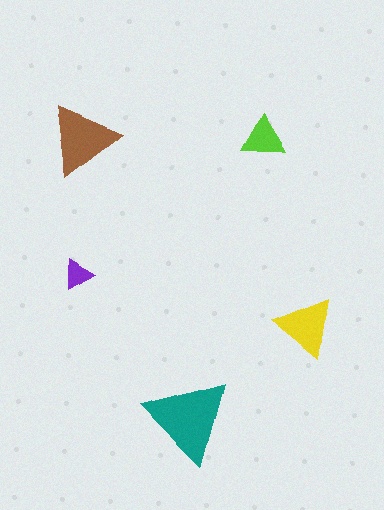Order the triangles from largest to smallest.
the teal one, the brown one, the yellow one, the lime one, the purple one.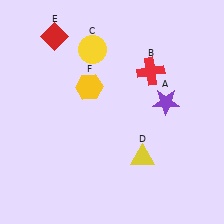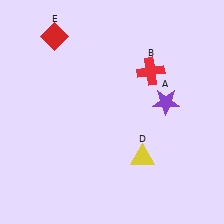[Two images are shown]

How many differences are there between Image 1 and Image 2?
There are 2 differences between the two images.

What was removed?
The yellow hexagon (F), the yellow circle (C) were removed in Image 2.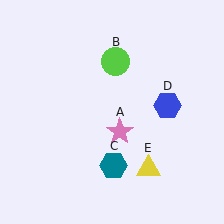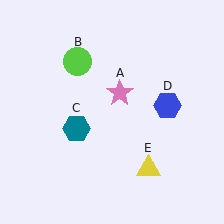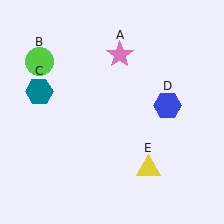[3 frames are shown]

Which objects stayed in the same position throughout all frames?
Blue hexagon (object D) and yellow triangle (object E) remained stationary.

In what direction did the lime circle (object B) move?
The lime circle (object B) moved left.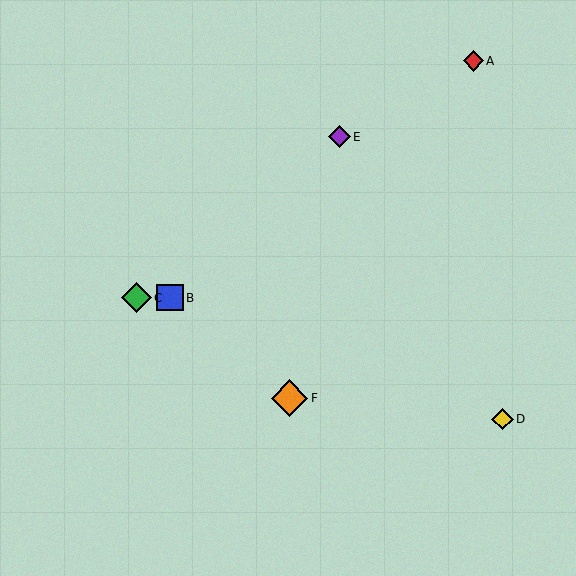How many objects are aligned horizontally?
2 objects (B, C) are aligned horizontally.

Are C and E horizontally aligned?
No, C is at y≈298 and E is at y≈137.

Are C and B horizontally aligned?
Yes, both are at y≈298.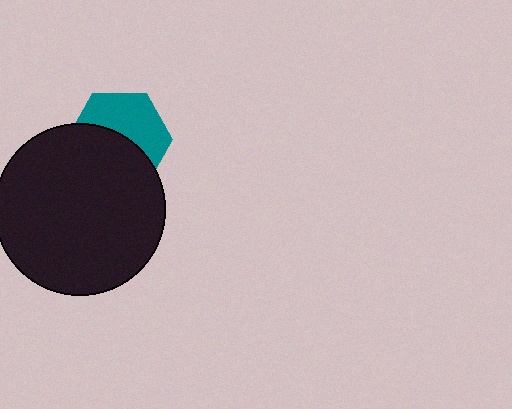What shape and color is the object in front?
The object in front is a black circle.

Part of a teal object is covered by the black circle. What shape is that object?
It is a hexagon.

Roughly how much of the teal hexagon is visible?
About half of it is visible (roughly 48%).